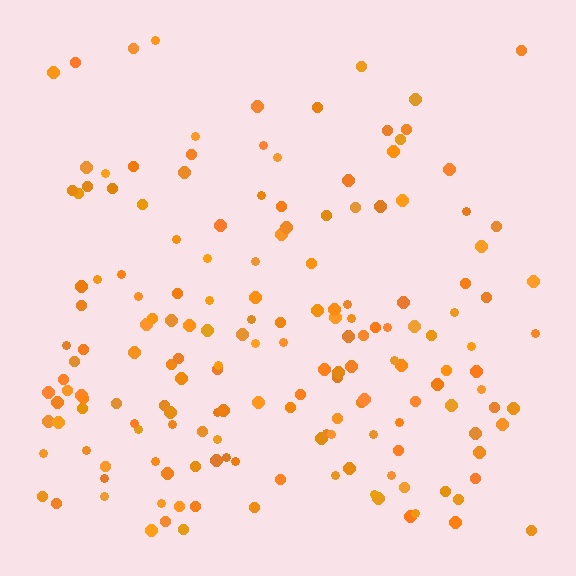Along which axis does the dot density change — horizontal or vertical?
Vertical.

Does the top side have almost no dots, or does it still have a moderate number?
Still a moderate number, just noticeably fewer than the bottom.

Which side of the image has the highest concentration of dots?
The bottom.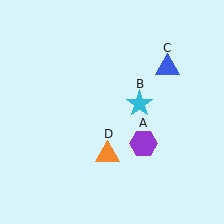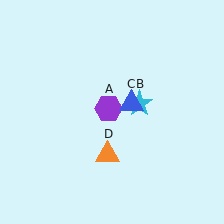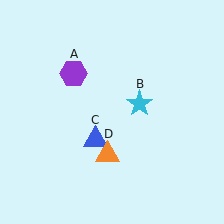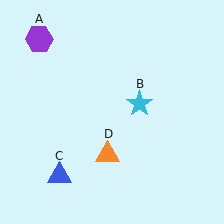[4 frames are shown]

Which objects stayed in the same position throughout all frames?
Cyan star (object B) and orange triangle (object D) remained stationary.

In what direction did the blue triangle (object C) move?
The blue triangle (object C) moved down and to the left.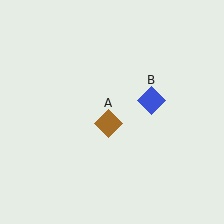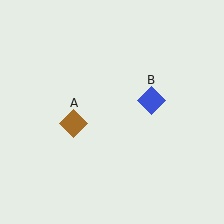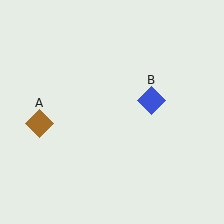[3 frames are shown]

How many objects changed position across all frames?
1 object changed position: brown diamond (object A).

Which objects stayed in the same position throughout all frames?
Blue diamond (object B) remained stationary.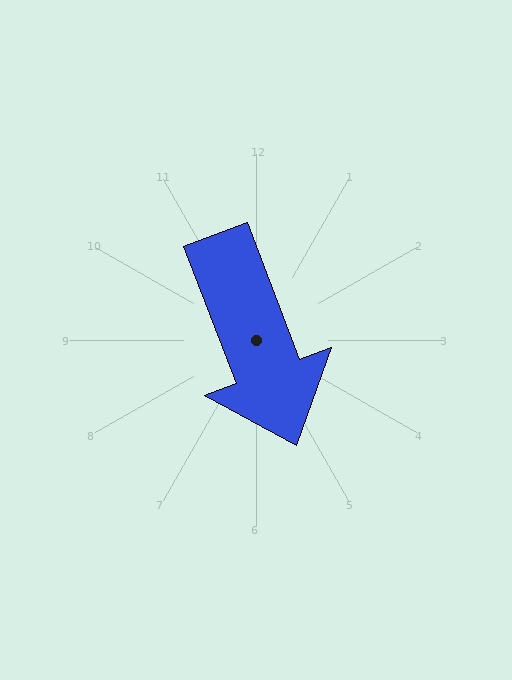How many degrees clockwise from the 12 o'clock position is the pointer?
Approximately 159 degrees.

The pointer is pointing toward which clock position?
Roughly 5 o'clock.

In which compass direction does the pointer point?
South.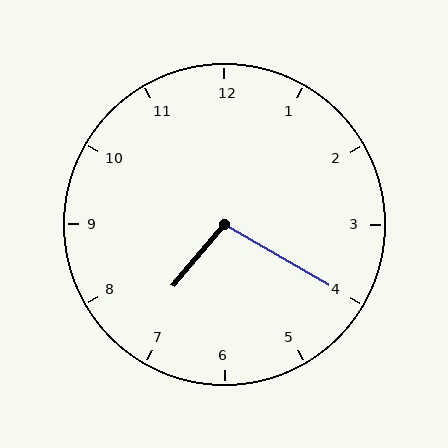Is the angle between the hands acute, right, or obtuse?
It is obtuse.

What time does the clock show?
7:20.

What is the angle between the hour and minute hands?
Approximately 100 degrees.